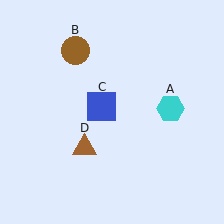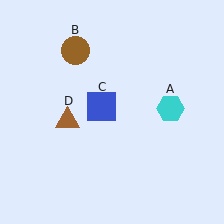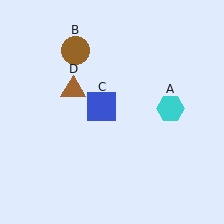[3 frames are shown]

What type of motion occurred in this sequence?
The brown triangle (object D) rotated clockwise around the center of the scene.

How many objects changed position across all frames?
1 object changed position: brown triangle (object D).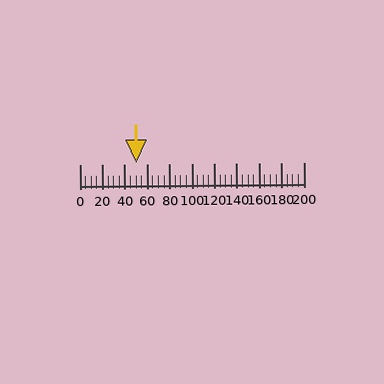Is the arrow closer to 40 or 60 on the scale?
The arrow is closer to 60.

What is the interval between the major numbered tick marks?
The major tick marks are spaced 20 units apart.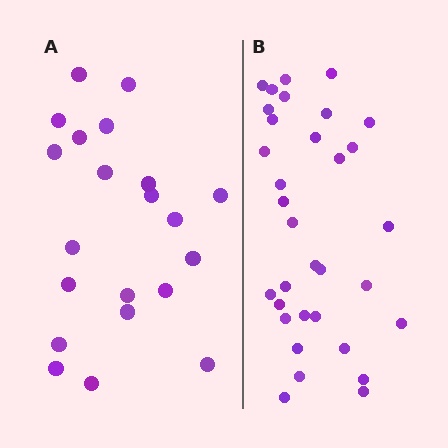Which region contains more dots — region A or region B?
Region B (the right region) has more dots.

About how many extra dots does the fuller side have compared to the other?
Region B has roughly 12 or so more dots than region A.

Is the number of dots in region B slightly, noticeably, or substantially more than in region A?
Region B has substantially more. The ratio is roughly 1.6 to 1.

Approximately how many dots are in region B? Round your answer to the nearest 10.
About 30 dots. (The exact count is 33, which rounds to 30.)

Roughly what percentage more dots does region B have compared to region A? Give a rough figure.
About 55% more.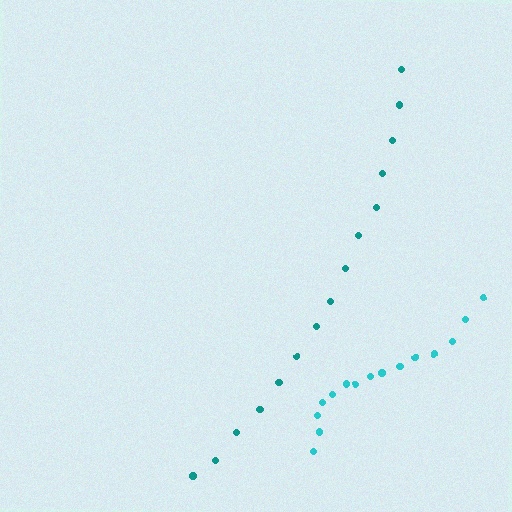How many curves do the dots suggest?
There are 2 distinct paths.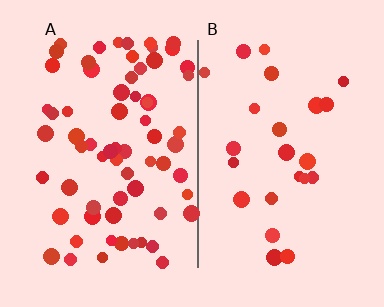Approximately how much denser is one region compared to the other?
Approximately 2.8× — region A over region B.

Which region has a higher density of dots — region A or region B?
A (the left).